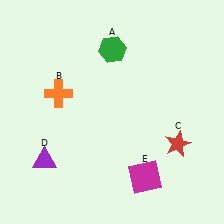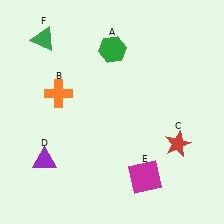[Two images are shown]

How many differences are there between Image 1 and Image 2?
There is 1 difference between the two images.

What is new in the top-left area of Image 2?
A green triangle (F) was added in the top-left area of Image 2.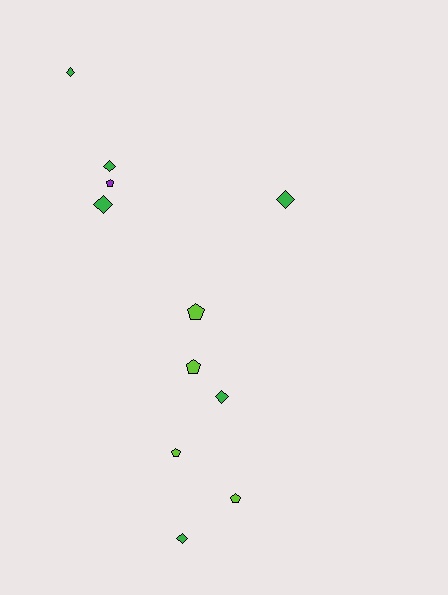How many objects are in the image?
There are 11 objects.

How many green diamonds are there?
There are 6 green diamonds.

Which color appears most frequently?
Green, with 6 objects.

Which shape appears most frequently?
Diamond, with 6 objects.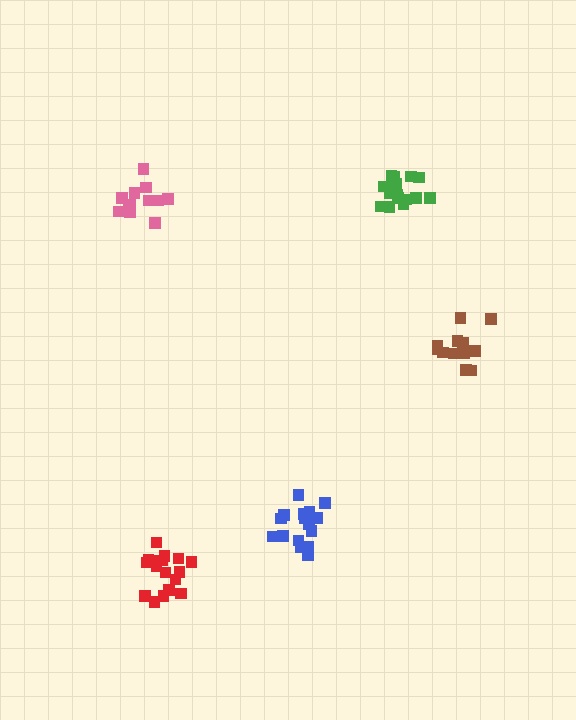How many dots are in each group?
Group 1: 16 dots, Group 2: 15 dots, Group 3: 12 dots, Group 4: 12 dots, Group 5: 17 dots (72 total).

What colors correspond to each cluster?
The clusters are colored: blue, green, pink, brown, red.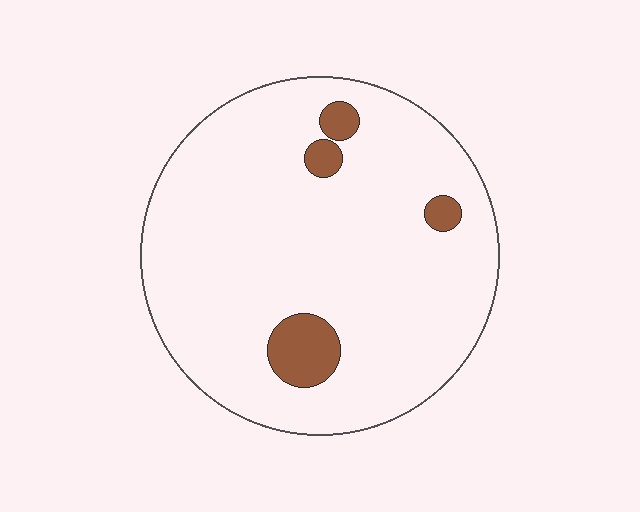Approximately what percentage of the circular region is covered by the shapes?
Approximately 10%.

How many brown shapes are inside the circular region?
4.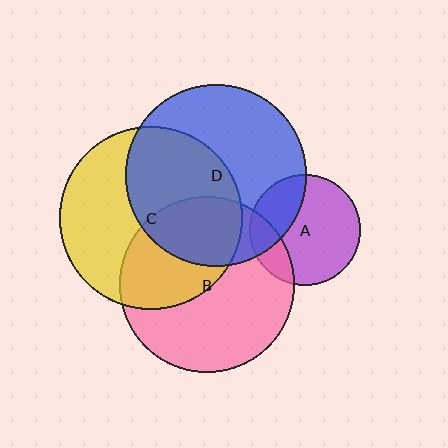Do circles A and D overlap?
Yes.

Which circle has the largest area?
Circle C (yellow).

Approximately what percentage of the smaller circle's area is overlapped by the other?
Approximately 30%.